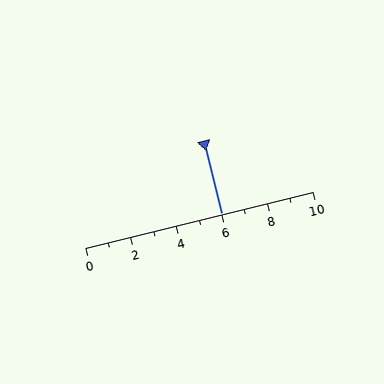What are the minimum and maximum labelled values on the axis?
The axis runs from 0 to 10.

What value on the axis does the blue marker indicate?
The marker indicates approximately 6.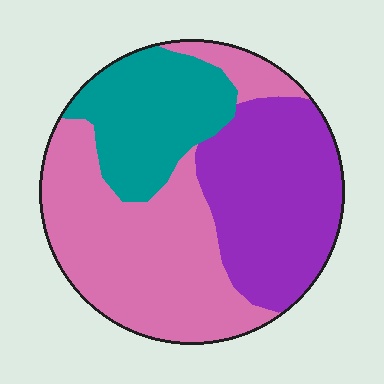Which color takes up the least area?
Teal, at roughly 20%.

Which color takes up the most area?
Pink, at roughly 45%.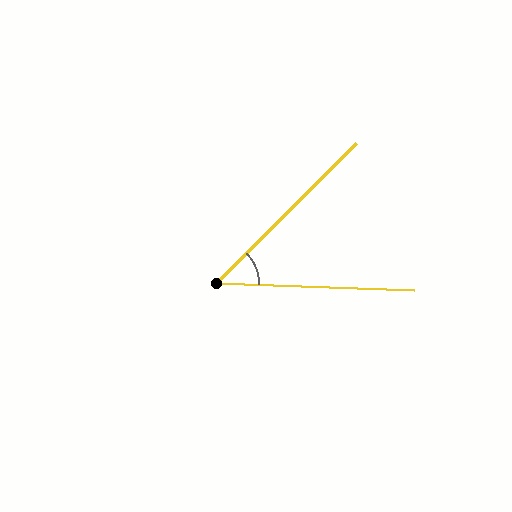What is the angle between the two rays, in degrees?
Approximately 47 degrees.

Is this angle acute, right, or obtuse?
It is acute.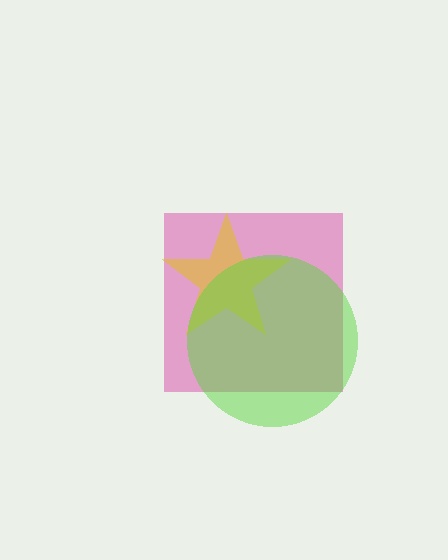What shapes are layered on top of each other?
The layered shapes are: a pink square, a yellow star, a lime circle.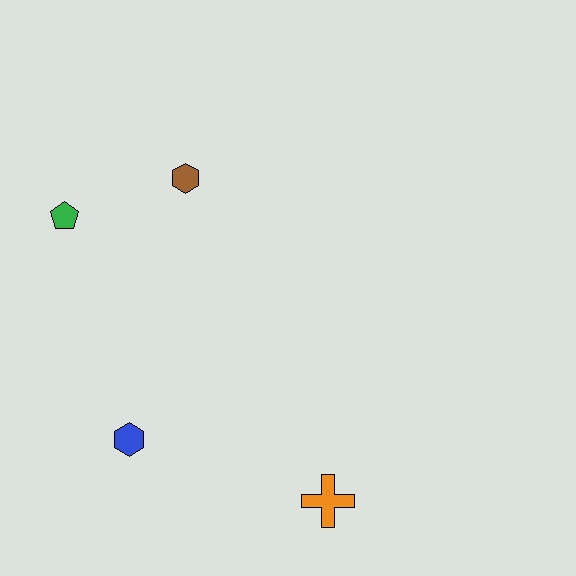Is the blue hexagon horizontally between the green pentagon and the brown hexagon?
Yes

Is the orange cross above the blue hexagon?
No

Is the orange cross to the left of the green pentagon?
No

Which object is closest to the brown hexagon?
The green pentagon is closest to the brown hexagon.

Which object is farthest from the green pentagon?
The orange cross is farthest from the green pentagon.